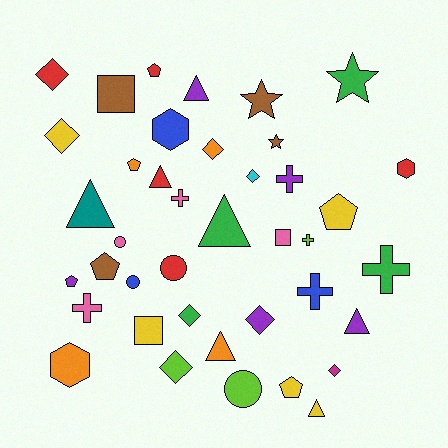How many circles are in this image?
There are 4 circles.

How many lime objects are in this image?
There are 3 lime objects.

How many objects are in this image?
There are 40 objects.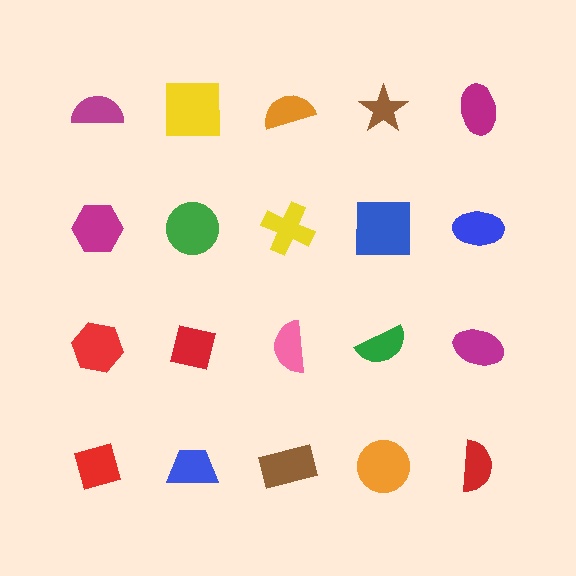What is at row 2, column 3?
A yellow cross.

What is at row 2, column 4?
A blue square.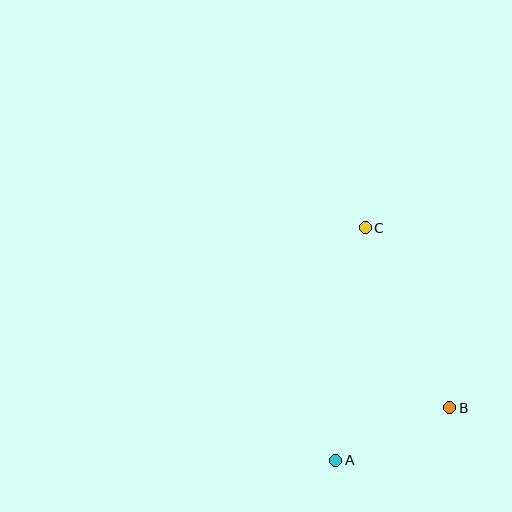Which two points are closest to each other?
Points A and B are closest to each other.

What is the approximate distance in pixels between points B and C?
The distance between B and C is approximately 199 pixels.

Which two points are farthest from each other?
Points A and C are farthest from each other.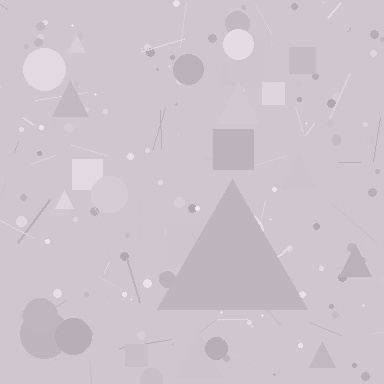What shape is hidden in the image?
A triangle is hidden in the image.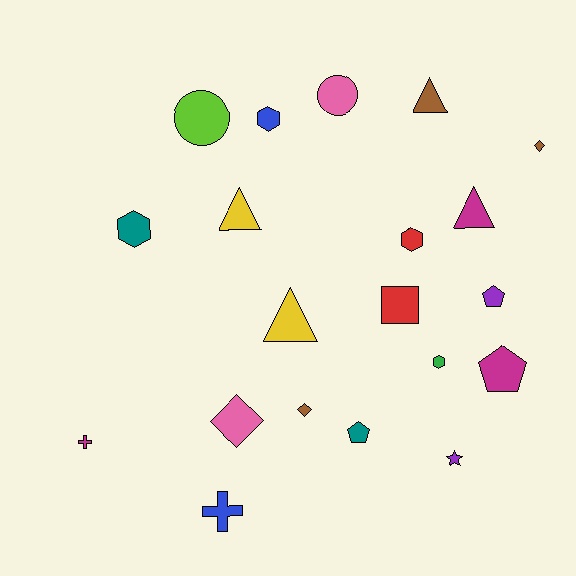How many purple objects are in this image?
There are 2 purple objects.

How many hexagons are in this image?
There are 4 hexagons.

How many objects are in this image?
There are 20 objects.